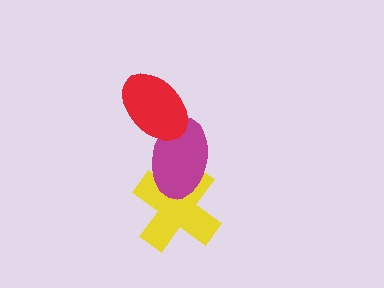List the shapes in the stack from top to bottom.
From top to bottom: the red ellipse, the magenta ellipse, the yellow cross.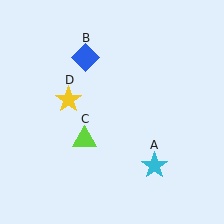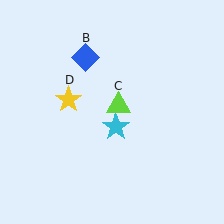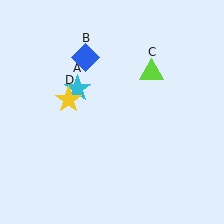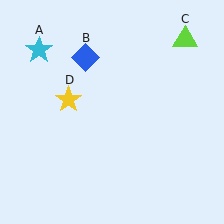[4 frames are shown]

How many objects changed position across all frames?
2 objects changed position: cyan star (object A), lime triangle (object C).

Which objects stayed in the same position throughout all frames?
Blue diamond (object B) and yellow star (object D) remained stationary.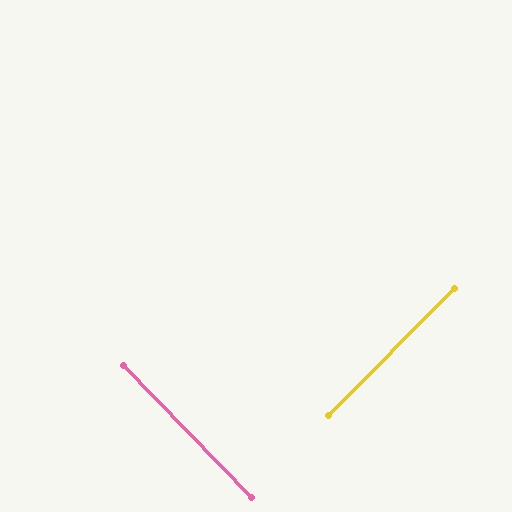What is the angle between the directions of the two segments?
Approximately 89 degrees.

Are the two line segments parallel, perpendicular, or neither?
Perpendicular — they meet at approximately 89°.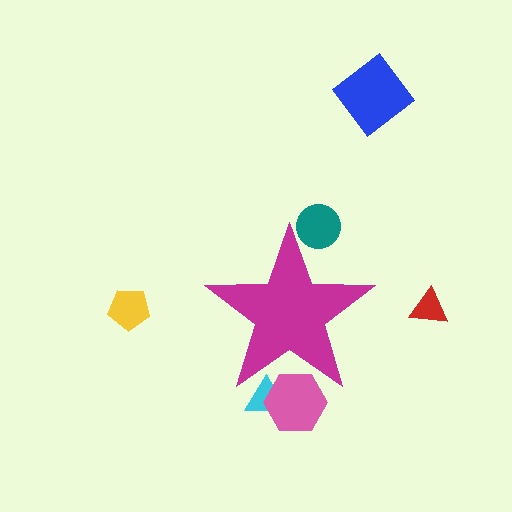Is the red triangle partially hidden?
No, the red triangle is fully visible.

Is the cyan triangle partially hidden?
Yes, the cyan triangle is partially hidden behind the magenta star.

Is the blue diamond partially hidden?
No, the blue diamond is fully visible.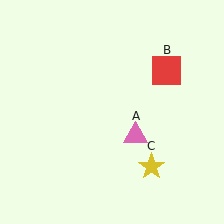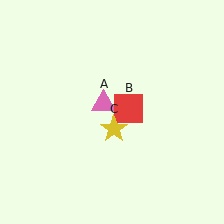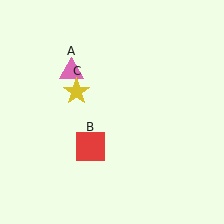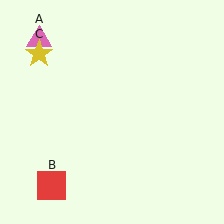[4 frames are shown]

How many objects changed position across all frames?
3 objects changed position: pink triangle (object A), red square (object B), yellow star (object C).